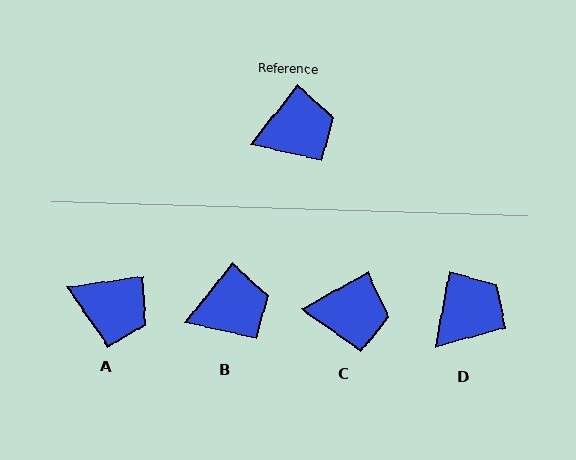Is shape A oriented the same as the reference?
No, it is off by about 44 degrees.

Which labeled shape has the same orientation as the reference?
B.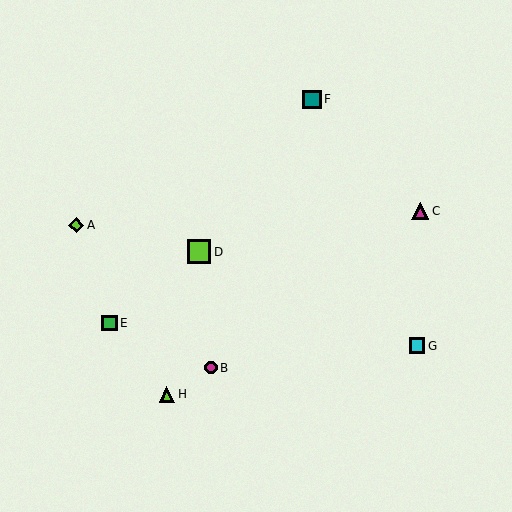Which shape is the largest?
The lime square (labeled D) is the largest.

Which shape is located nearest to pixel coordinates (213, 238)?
The lime square (labeled D) at (199, 252) is nearest to that location.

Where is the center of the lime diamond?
The center of the lime diamond is at (76, 225).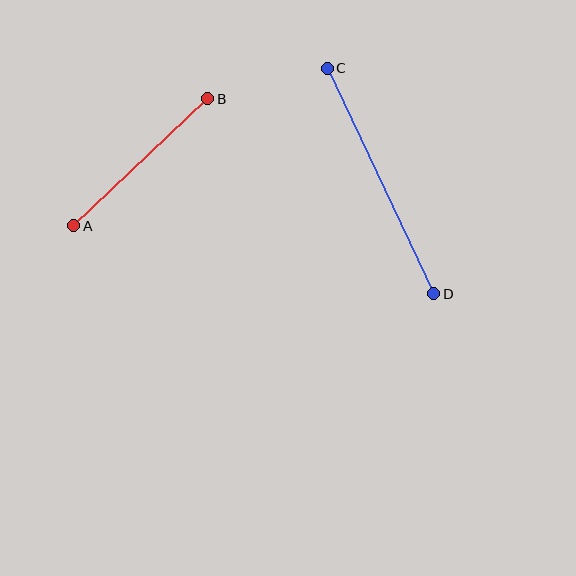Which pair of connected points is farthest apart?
Points C and D are farthest apart.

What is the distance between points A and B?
The distance is approximately 185 pixels.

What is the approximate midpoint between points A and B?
The midpoint is at approximately (141, 162) pixels.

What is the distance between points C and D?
The distance is approximately 249 pixels.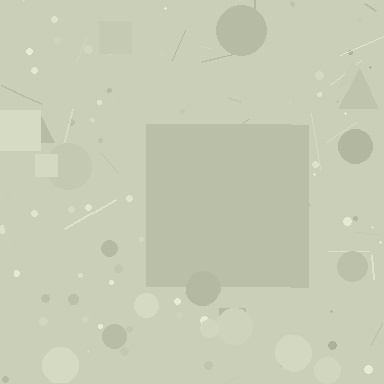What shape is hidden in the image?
A square is hidden in the image.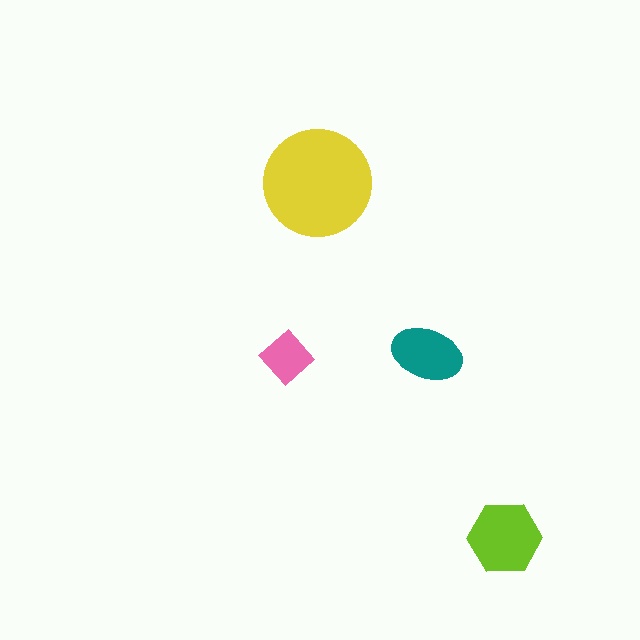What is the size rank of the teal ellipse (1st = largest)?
3rd.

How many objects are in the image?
There are 4 objects in the image.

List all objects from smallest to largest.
The pink diamond, the teal ellipse, the lime hexagon, the yellow circle.